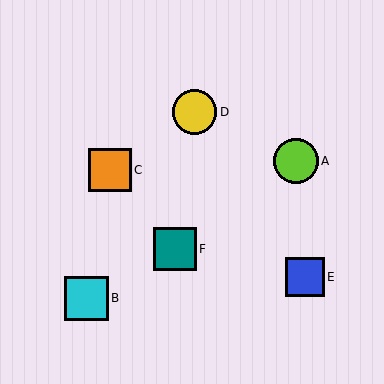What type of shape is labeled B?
Shape B is a cyan square.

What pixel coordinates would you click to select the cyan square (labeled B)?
Click at (86, 298) to select the cyan square B.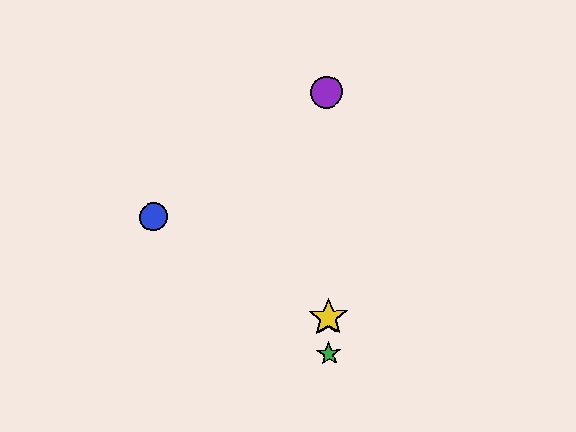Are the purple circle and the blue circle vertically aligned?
No, the purple circle is at x≈326 and the blue circle is at x≈153.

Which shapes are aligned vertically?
The red star, the green star, the yellow star, the purple circle are aligned vertically.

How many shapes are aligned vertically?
4 shapes (the red star, the green star, the yellow star, the purple circle) are aligned vertically.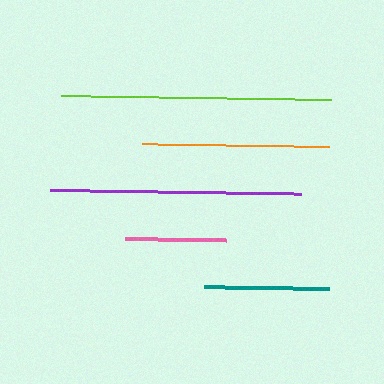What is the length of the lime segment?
The lime segment is approximately 270 pixels long.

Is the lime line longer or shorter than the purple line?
The lime line is longer than the purple line.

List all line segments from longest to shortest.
From longest to shortest: lime, purple, orange, teal, pink.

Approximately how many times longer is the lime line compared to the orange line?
The lime line is approximately 1.4 times the length of the orange line.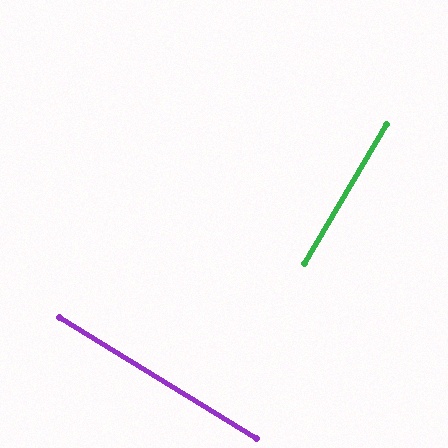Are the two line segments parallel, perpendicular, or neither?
Perpendicular — they meet at approximately 89°.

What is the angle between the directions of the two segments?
Approximately 89 degrees.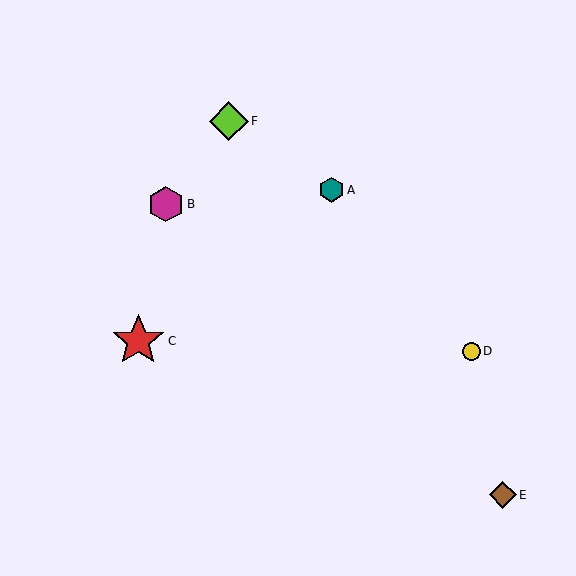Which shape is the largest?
The red star (labeled C) is the largest.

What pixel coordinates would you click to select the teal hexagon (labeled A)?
Click at (331, 190) to select the teal hexagon A.